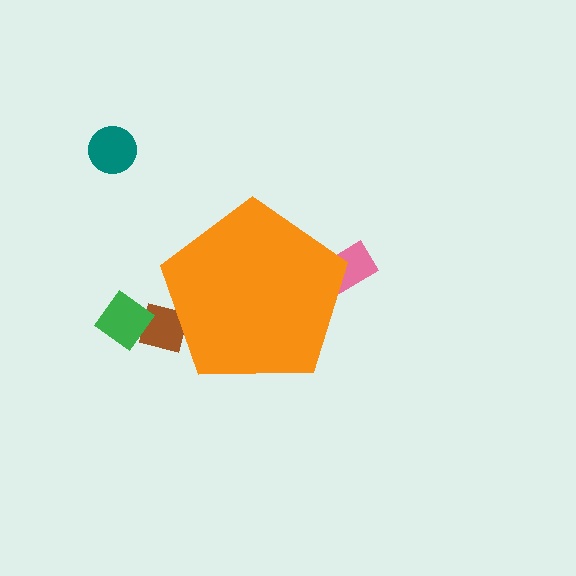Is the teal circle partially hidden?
No, the teal circle is fully visible.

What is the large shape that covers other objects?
An orange pentagon.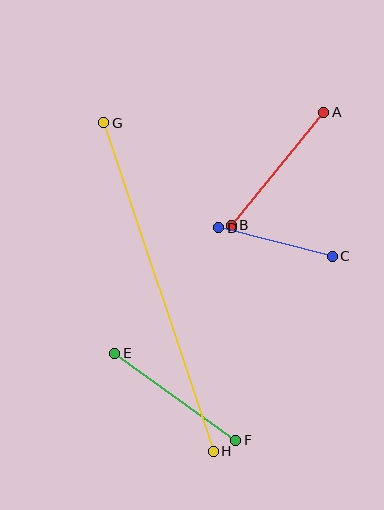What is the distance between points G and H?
The distance is approximately 346 pixels.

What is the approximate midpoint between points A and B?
The midpoint is at approximately (278, 169) pixels.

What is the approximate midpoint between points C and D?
The midpoint is at approximately (276, 242) pixels.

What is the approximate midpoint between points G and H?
The midpoint is at approximately (159, 287) pixels.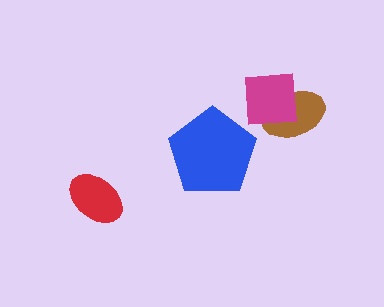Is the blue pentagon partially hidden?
No, no other shape covers it.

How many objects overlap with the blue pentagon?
0 objects overlap with the blue pentagon.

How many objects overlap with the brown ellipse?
1 object overlaps with the brown ellipse.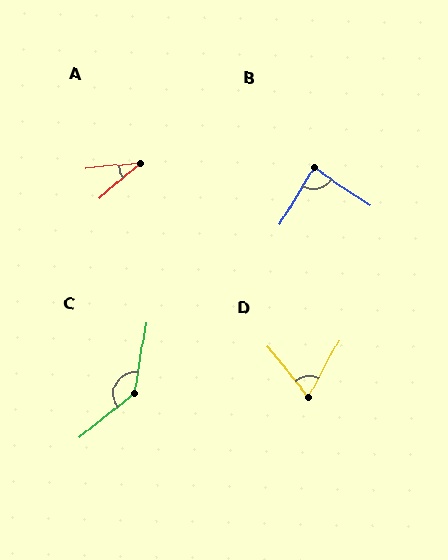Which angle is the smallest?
A, at approximately 35 degrees.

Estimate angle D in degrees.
Approximately 67 degrees.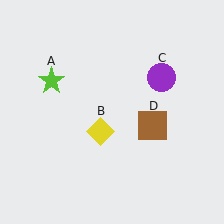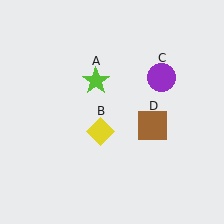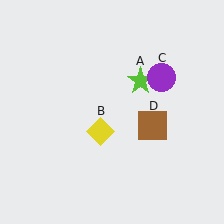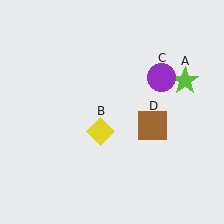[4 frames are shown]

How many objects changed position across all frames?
1 object changed position: lime star (object A).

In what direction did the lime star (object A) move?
The lime star (object A) moved right.